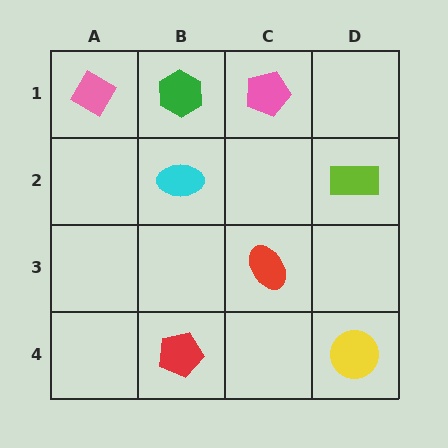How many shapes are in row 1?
3 shapes.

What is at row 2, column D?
A lime rectangle.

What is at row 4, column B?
A red pentagon.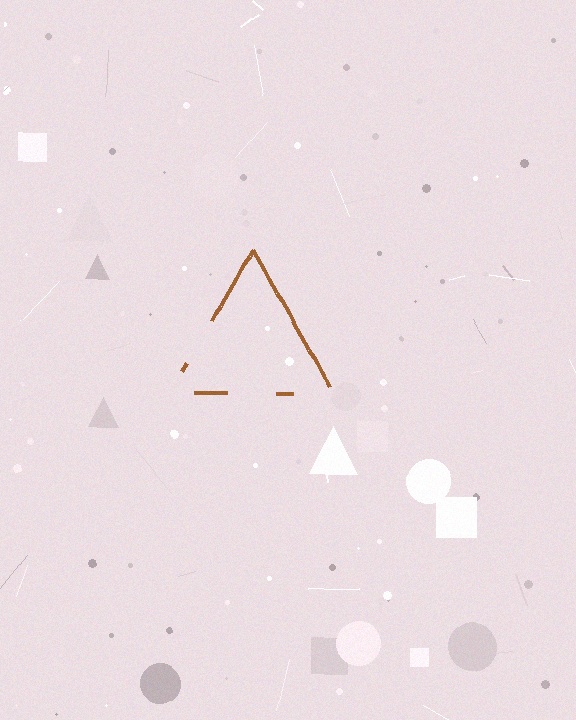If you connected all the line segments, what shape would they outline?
They would outline a triangle.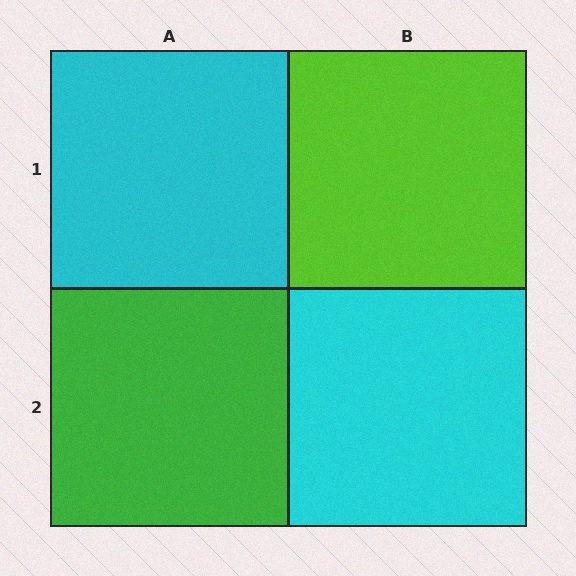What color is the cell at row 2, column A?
Green.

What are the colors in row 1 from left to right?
Cyan, lime.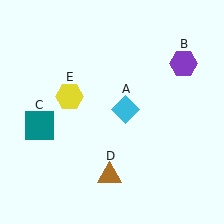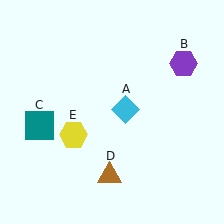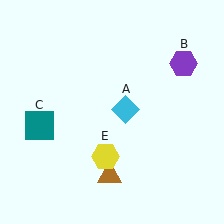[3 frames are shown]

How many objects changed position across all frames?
1 object changed position: yellow hexagon (object E).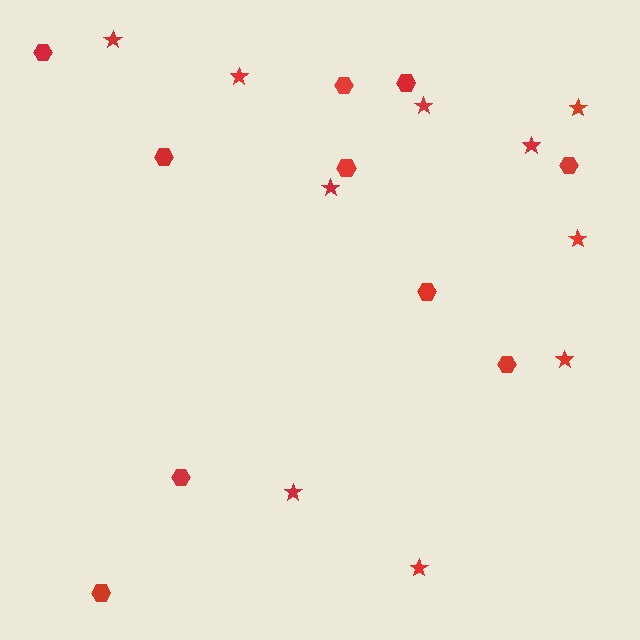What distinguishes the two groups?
There are 2 groups: one group of hexagons (10) and one group of stars (10).